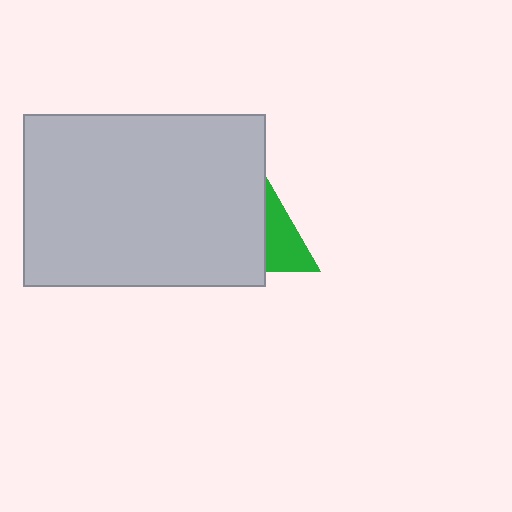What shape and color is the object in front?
The object in front is a light gray rectangle.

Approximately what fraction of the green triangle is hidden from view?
Roughly 59% of the green triangle is hidden behind the light gray rectangle.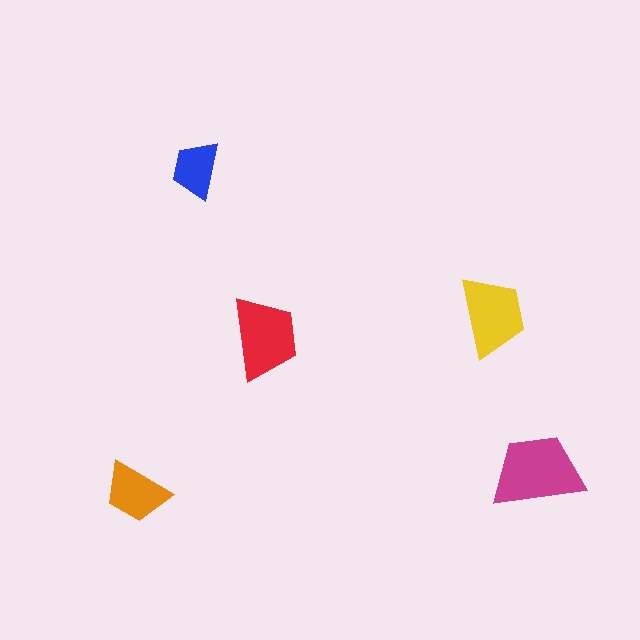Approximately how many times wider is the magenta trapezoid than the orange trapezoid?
About 1.5 times wider.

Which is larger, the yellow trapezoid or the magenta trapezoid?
The magenta one.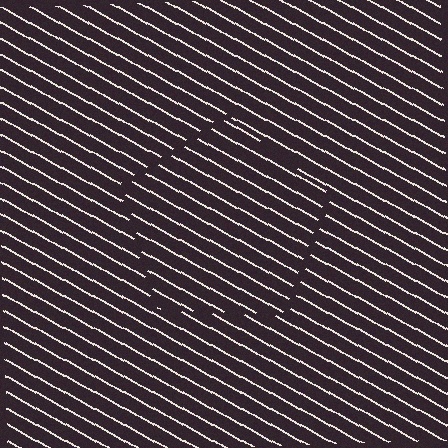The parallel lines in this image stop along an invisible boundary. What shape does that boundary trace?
An illusory pentagon. The interior of the shape contains the same grating, shifted by half a period — the contour is defined by the phase discontinuity where line-ends from the inner and outer gratings abut.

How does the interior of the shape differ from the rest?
The interior of the shape contains the same grating, shifted by half a period — the contour is defined by the phase discontinuity where line-ends from the inner and outer gratings abut.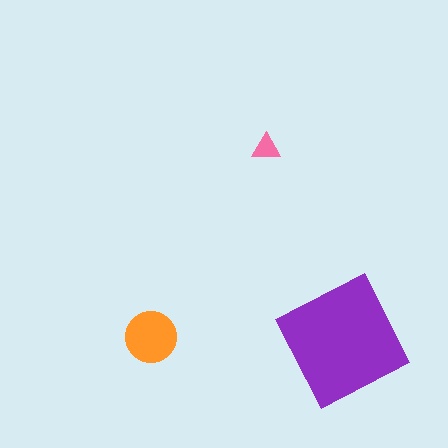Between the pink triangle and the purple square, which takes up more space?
The purple square.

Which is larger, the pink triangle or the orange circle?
The orange circle.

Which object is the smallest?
The pink triangle.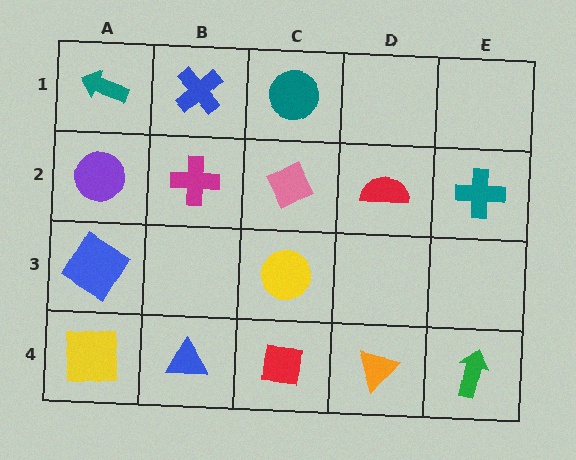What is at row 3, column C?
A yellow circle.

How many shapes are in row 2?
5 shapes.